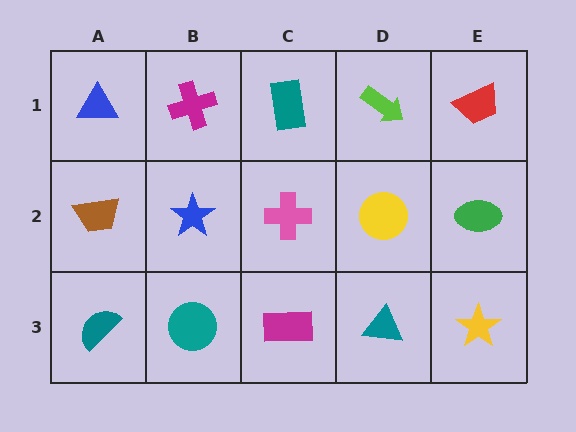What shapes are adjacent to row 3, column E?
A green ellipse (row 2, column E), a teal triangle (row 3, column D).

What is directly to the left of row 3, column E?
A teal triangle.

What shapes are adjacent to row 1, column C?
A pink cross (row 2, column C), a magenta cross (row 1, column B), a lime arrow (row 1, column D).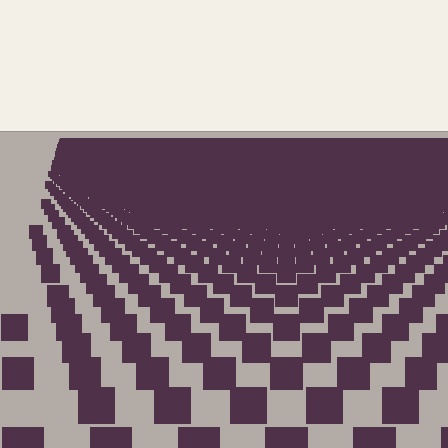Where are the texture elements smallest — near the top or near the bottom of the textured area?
Near the top.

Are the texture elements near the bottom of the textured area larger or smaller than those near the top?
Larger. Near the bottom, elements are closer to the viewer and appear at a bigger on-screen size.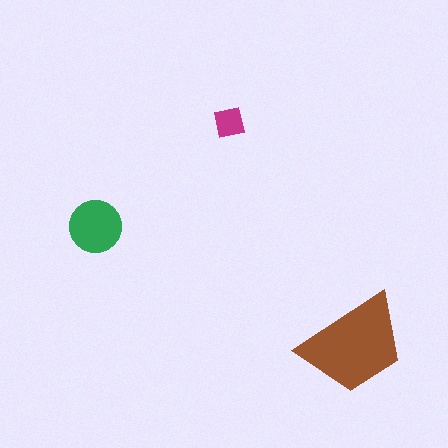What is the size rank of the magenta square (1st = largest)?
3rd.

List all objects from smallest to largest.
The magenta square, the green circle, the brown trapezoid.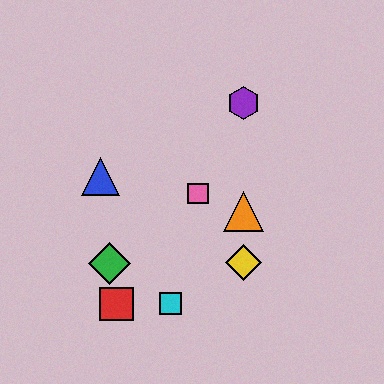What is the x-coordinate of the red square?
The red square is at x≈117.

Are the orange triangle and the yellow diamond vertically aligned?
Yes, both are at x≈243.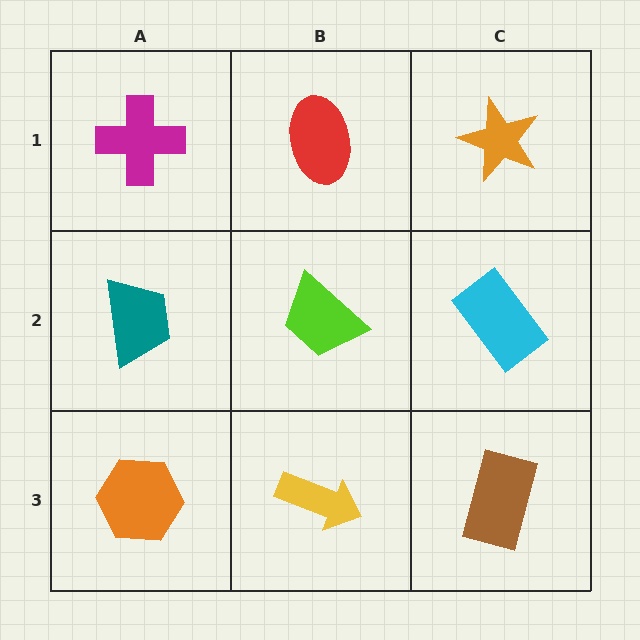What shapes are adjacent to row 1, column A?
A teal trapezoid (row 2, column A), a red ellipse (row 1, column B).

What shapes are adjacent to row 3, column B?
A lime trapezoid (row 2, column B), an orange hexagon (row 3, column A), a brown rectangle (row 3, column C).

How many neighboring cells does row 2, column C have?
3.